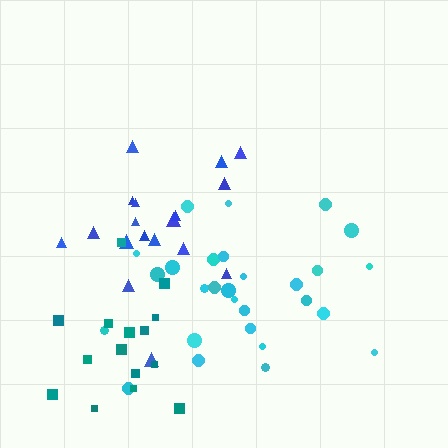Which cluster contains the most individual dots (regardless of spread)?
Cyan (28).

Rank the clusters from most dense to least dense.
teal, blue, cyan.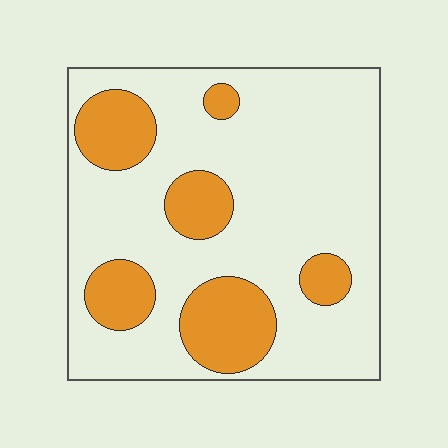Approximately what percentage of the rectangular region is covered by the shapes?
Approximately 25%.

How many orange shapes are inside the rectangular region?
6.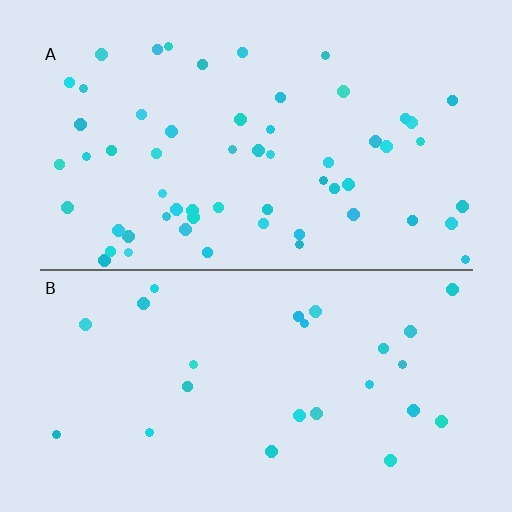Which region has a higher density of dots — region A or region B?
A (the top).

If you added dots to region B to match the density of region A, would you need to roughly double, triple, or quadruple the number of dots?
Approximately double.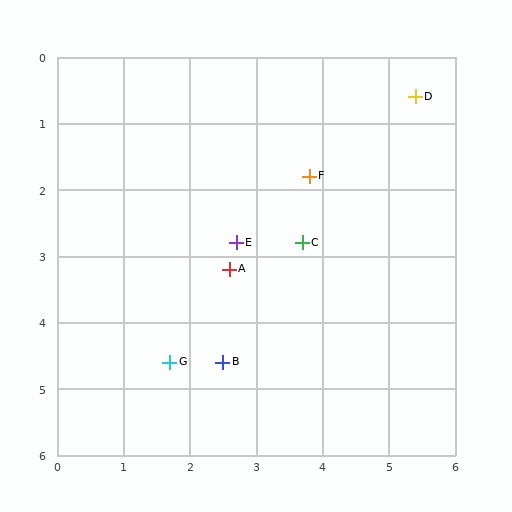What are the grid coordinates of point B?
Point B is at approximately (2.5, 4.6).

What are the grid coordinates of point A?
Point A is at approximately (2.6, 3.2).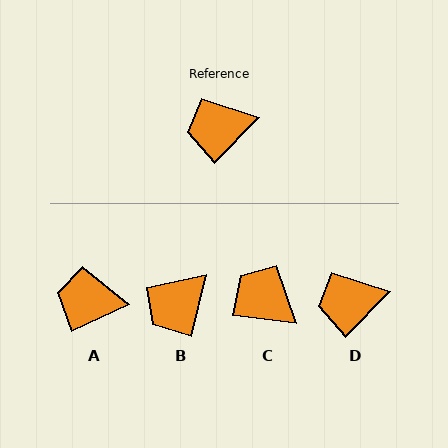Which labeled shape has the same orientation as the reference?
D.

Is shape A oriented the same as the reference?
No, it is off by about 22 degrees.